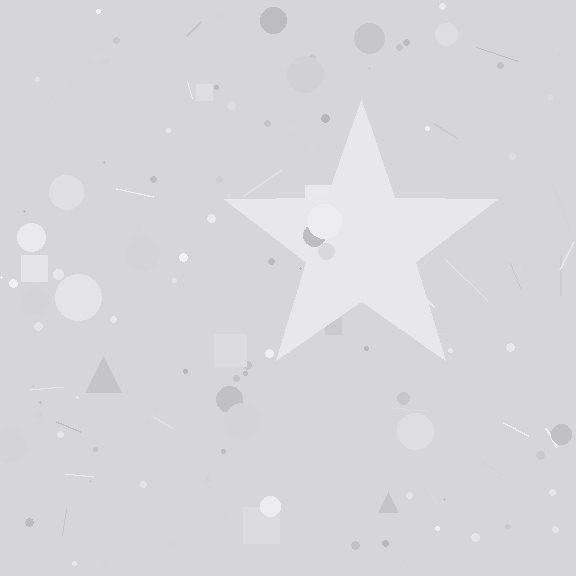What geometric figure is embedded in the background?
A star is embedded in the background.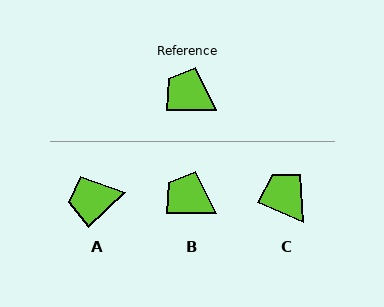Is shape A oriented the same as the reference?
No, it is off by about 43 degrees.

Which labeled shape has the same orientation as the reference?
B.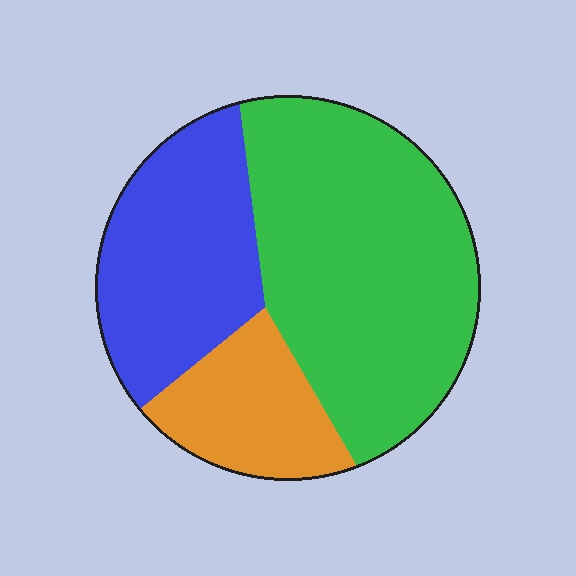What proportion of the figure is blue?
Blue takes up about one third (1/3) of the figure.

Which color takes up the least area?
Orange, at roughly 20%.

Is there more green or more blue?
Green.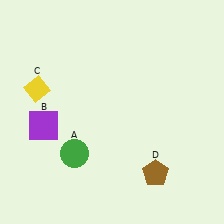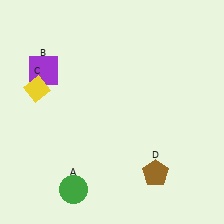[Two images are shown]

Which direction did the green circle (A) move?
The green circle (A) moved down.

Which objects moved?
The objects that moved are: the green circle (A), the purple square (B).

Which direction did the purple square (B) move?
The purple square (B) moved up.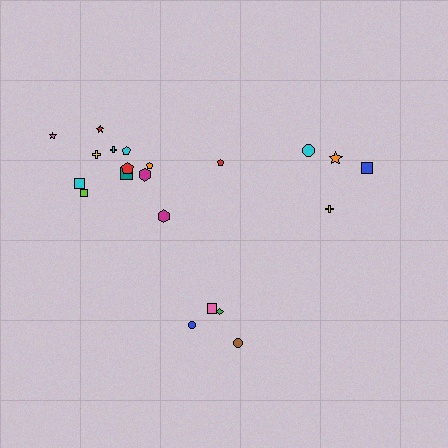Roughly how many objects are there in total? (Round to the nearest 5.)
Roughly 20 objects in total.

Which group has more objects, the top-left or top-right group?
The top-left group.